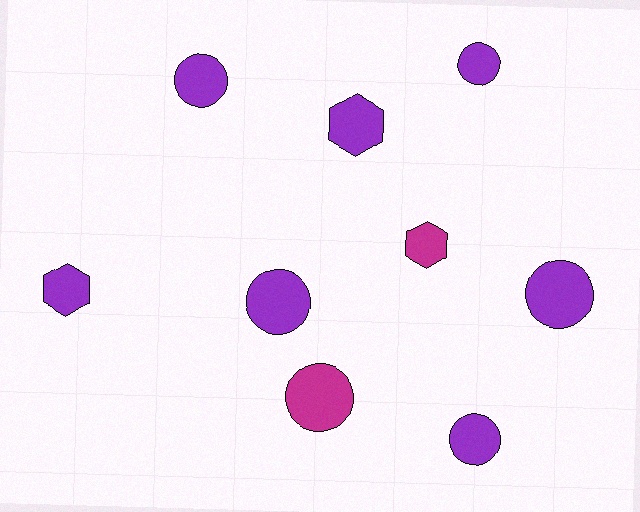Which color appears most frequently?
Purple, with 7 objects.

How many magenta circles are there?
There is 1 magenta circle.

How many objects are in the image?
There are 9 objects.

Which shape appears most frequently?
Circle, with 6 objects.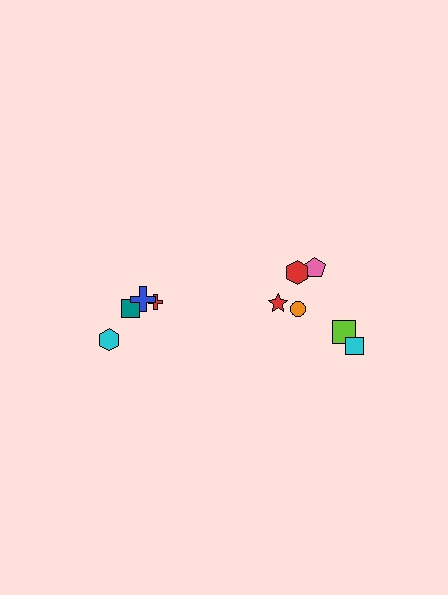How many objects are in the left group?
There are 4 objects.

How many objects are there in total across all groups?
There are 10 objects.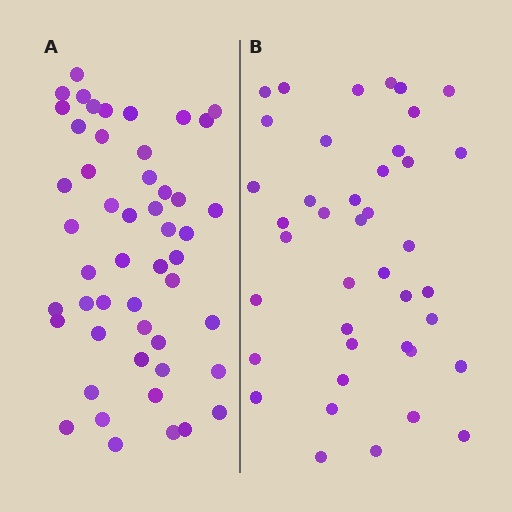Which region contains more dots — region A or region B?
Region A (the left region) has more dots.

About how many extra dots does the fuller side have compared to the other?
Region A has roughly 8 or so more dots than region B.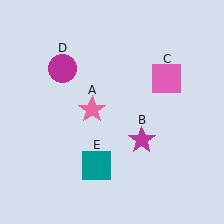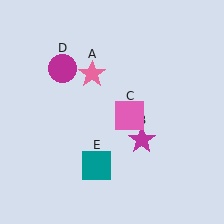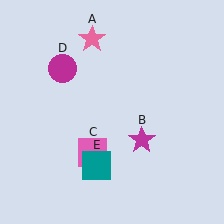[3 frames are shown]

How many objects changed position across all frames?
2 objects changed position: pink star (object A), pink square (object C).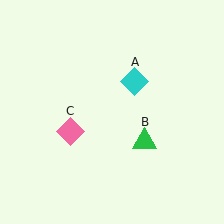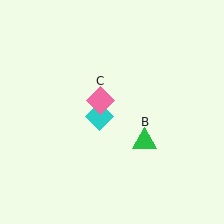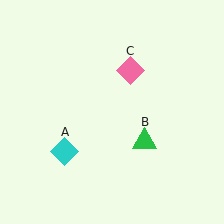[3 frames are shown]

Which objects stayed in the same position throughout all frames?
Green triangle (object B) remained stationary.